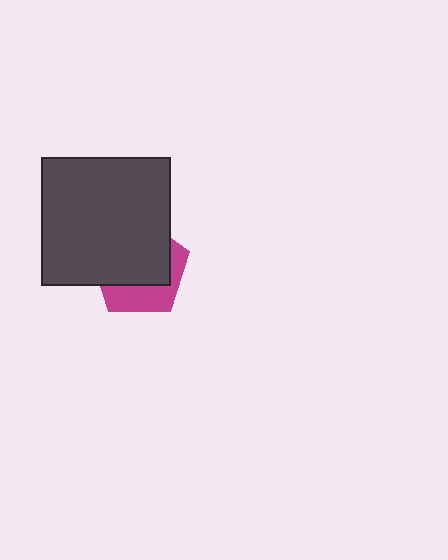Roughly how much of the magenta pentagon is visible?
A small part of it is visible (roughly 36%).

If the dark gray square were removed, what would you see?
You would see the complete magenta pentagon.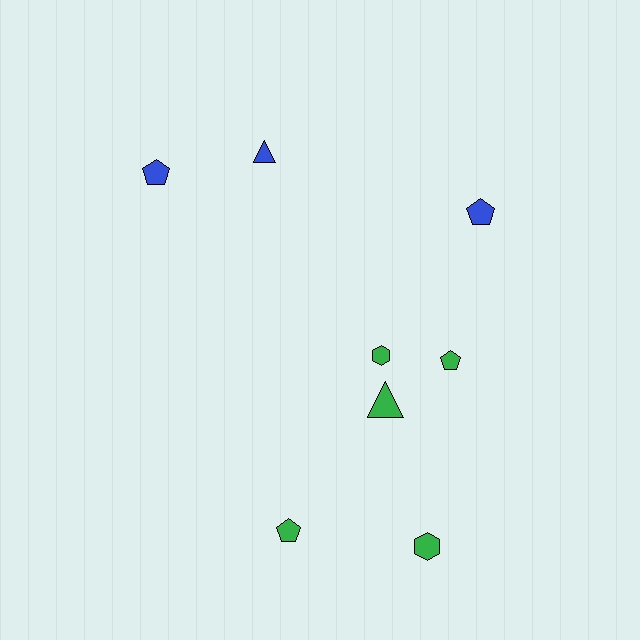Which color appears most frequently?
Green, with 5 objects.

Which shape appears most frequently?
Pentagon, with 4 objects.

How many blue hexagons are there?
There are no blue hexagons.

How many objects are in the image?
There are 8 objects.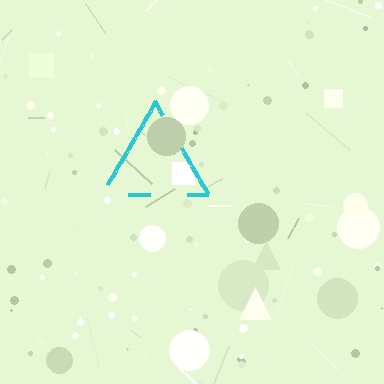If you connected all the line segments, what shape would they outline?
They would outline a triangle.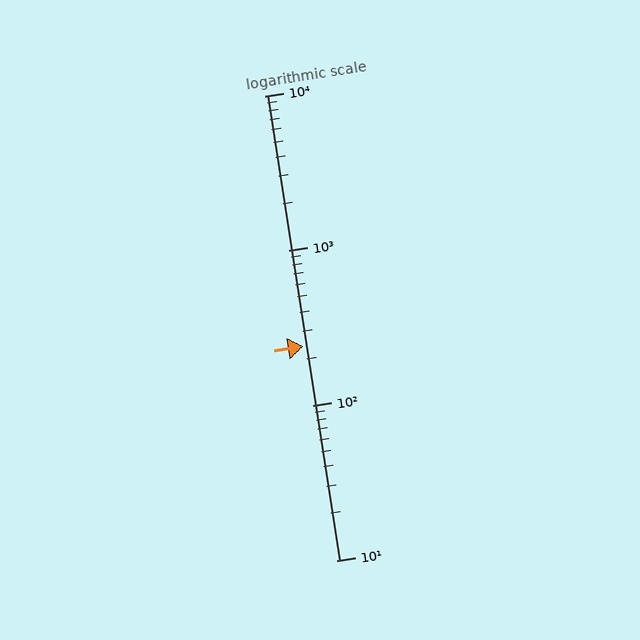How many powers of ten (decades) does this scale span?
The scale spans 3 decades, from 10 to 10000.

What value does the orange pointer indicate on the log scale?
The pointer indicates approximately 240.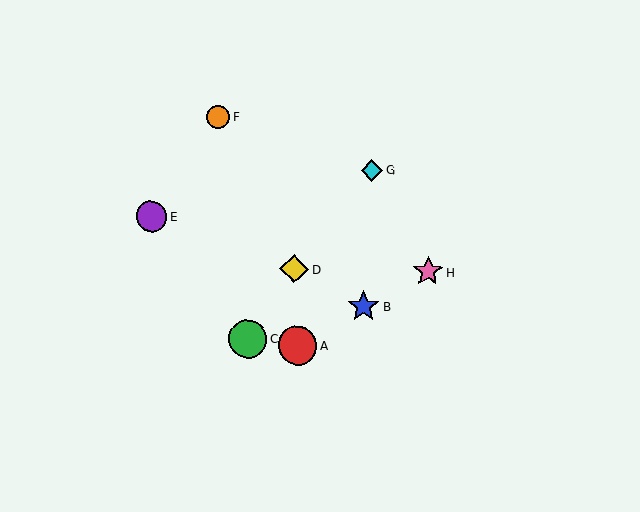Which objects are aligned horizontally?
Objects D, H are aligned horizontally.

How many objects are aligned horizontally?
2 objects (D, H) are aligned horizontally.